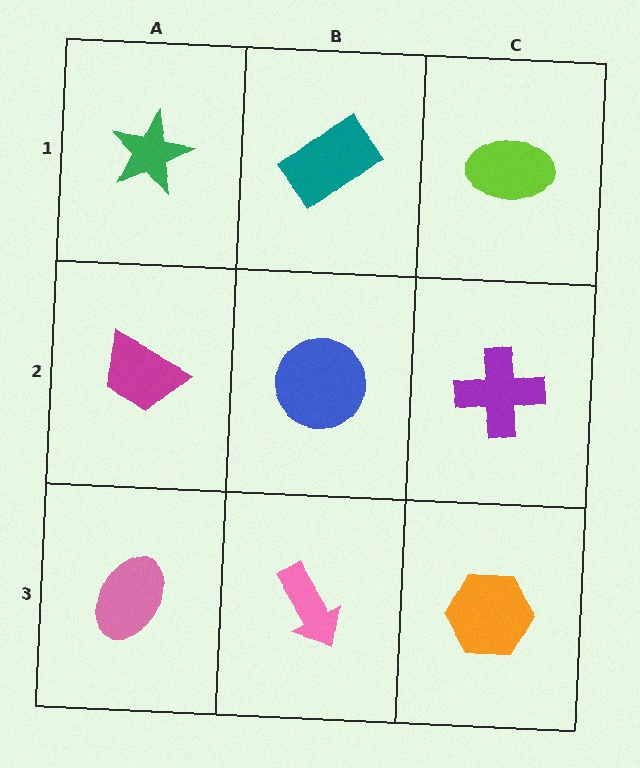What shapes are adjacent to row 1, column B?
A blue circle (row 2, column B), a green star (row 1, column A), a lime ellipse (row 1, column C).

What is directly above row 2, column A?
A green star.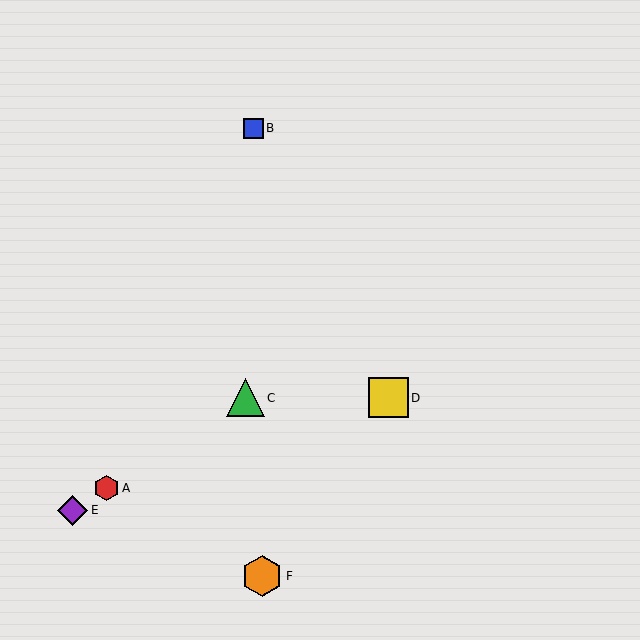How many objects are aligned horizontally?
2 objects (C, D) are aligned horizontally.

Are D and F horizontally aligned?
No, D is at y≈398 and F is at y≈576.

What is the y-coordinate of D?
Object D is at y≈398.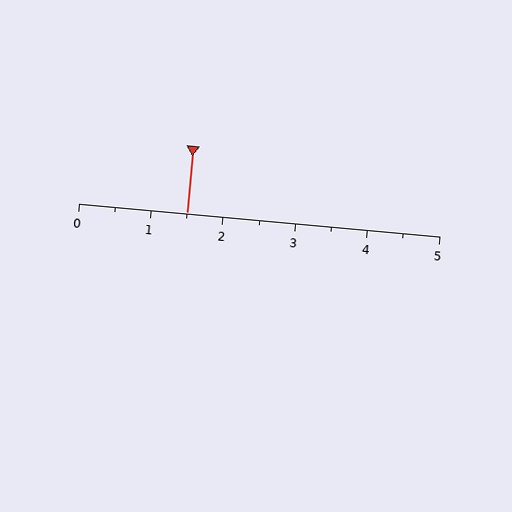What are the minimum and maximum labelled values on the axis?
The axis runs from 0 to 5.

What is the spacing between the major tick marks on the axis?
The major ticks are spaced 1 apart.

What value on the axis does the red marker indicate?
The marker indicates approximately 1.5.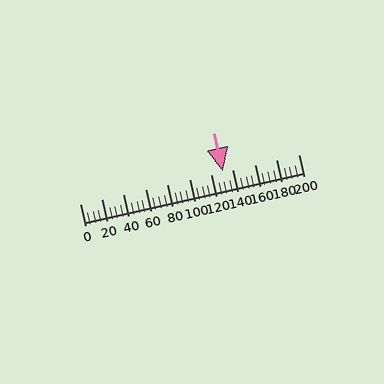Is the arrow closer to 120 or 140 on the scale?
The arrow is closer to 140.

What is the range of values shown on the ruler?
The ruler shows values from 0 to 200.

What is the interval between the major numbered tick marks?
The major tick marks are spaced 20 units apart.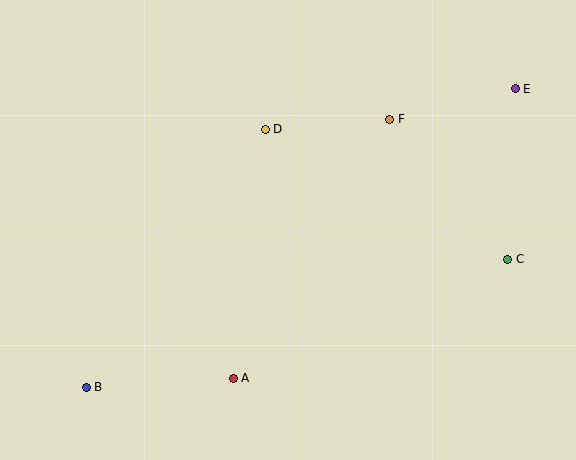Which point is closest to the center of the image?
Point D at (265, 129) is closest to the center.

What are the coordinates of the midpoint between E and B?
The midpoint between E and B is at (301, 238).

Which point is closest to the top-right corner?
Point E is closest to the top-right corner.